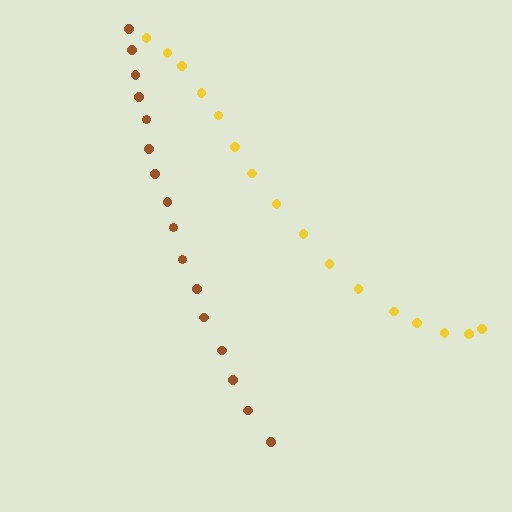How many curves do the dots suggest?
There are 2 distinct paths.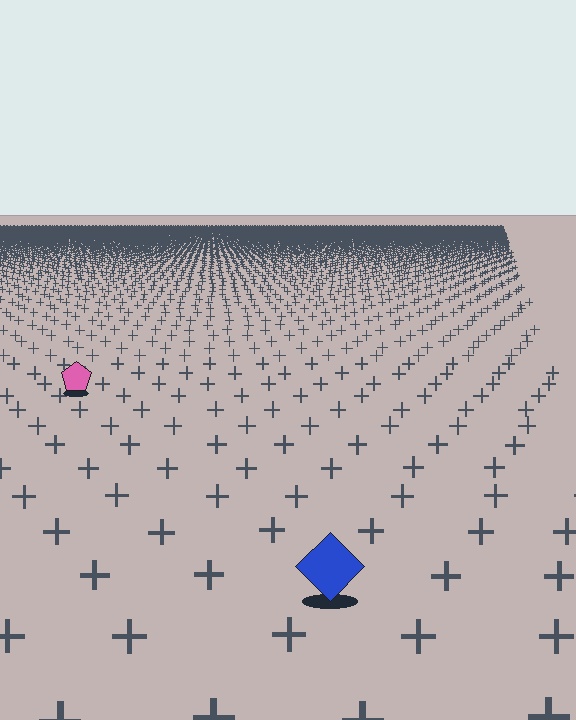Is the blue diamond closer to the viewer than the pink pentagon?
Yes. The blue diamond is closer — you can tell from the texture gradient: the ground texture is coarser near it.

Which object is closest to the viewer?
The blue diamond is closest. The texture marks near it are larger and more spread out.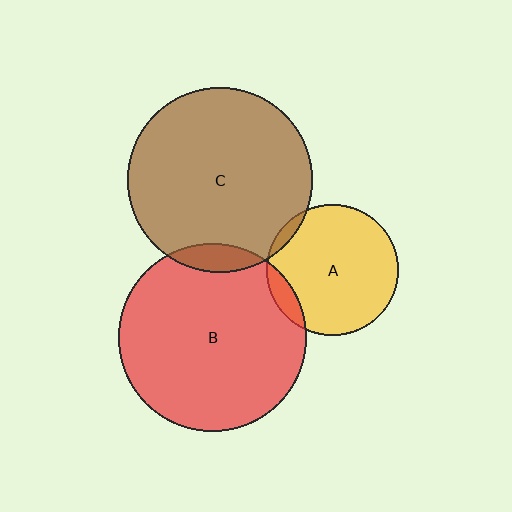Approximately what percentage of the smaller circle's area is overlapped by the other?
Approximately 10%.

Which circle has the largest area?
Circle B (red).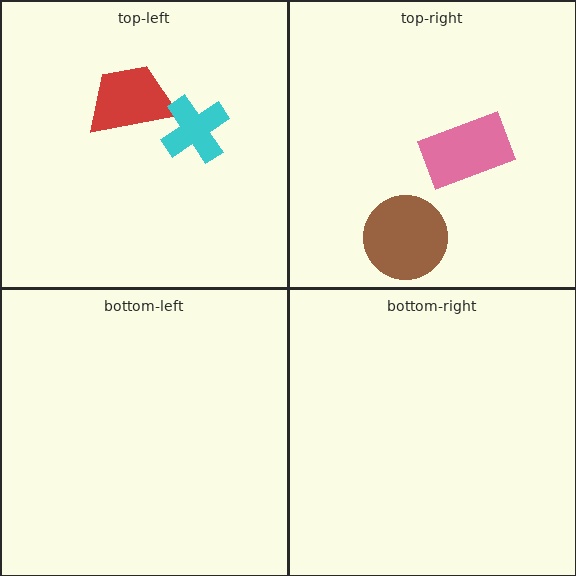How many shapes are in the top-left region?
2.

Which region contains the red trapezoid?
The top-left region.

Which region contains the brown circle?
The top-right region.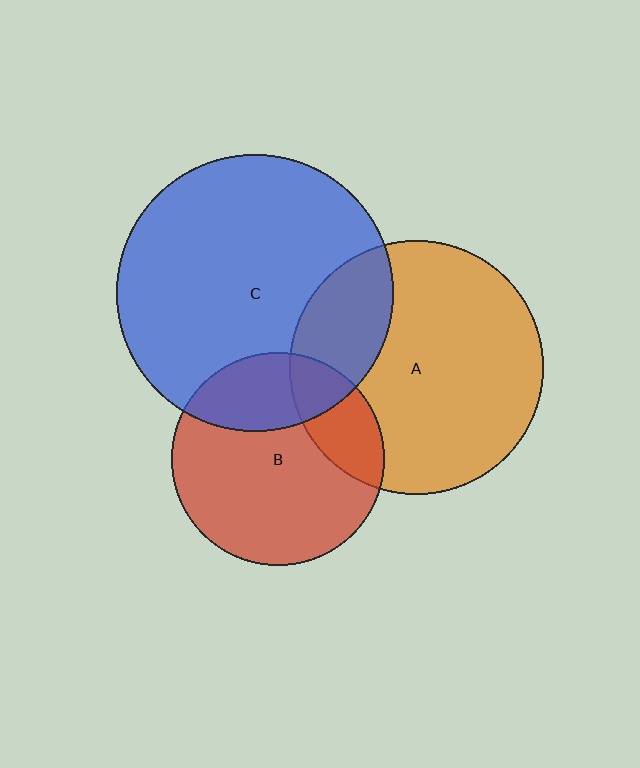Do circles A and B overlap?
Yes.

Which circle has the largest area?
Circle C (blue).